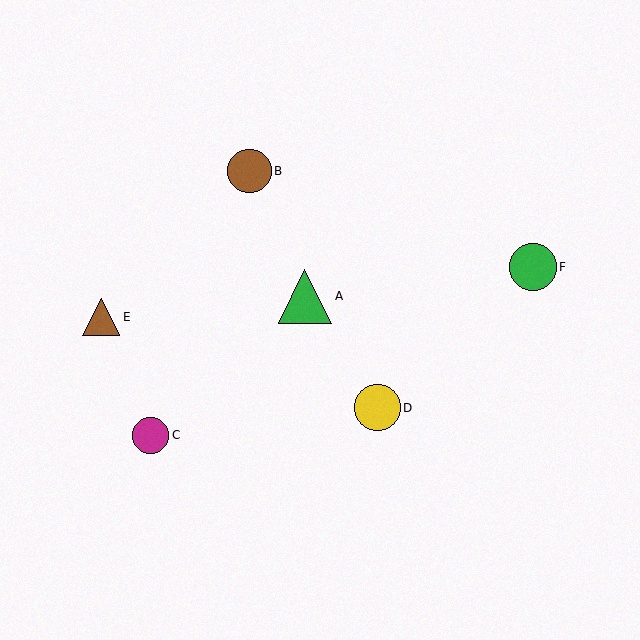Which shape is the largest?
The green triangle (labeled A) is the largest.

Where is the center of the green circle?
The center of the green circle is at (533, 267).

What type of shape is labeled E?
Shape E is a brown triangle.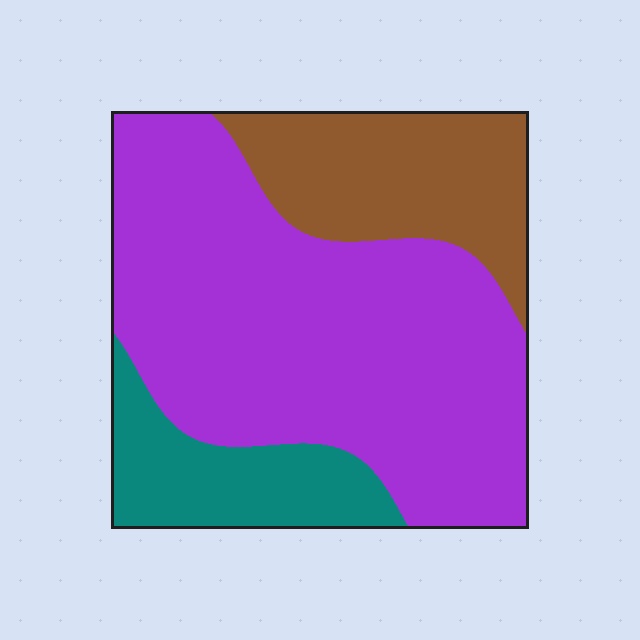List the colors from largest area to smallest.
From largest to smallest: purple, brown, teal.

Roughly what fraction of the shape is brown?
Brown takes up less than a quarter of the shape.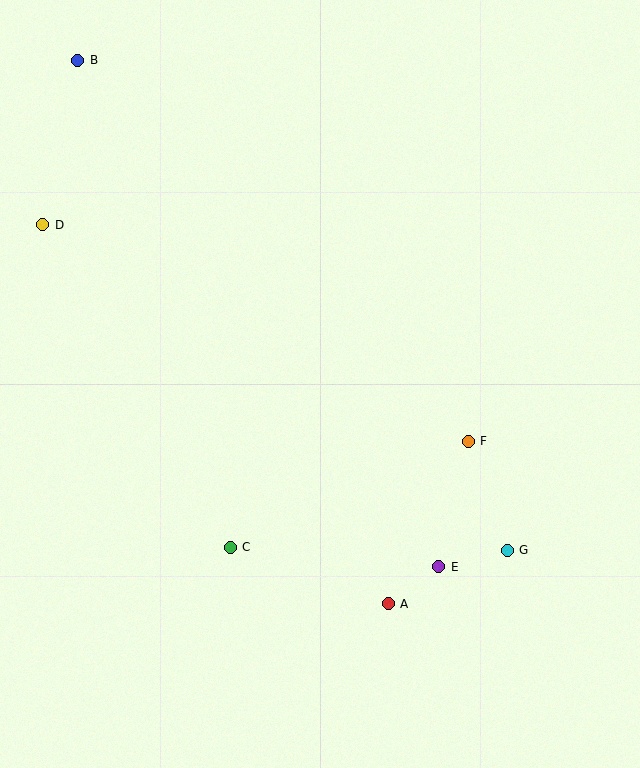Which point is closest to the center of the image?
Point F at (468, 441) is closest to the center.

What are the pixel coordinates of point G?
Point G is at (507, 550).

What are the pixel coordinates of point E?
Point E is at (439, 567).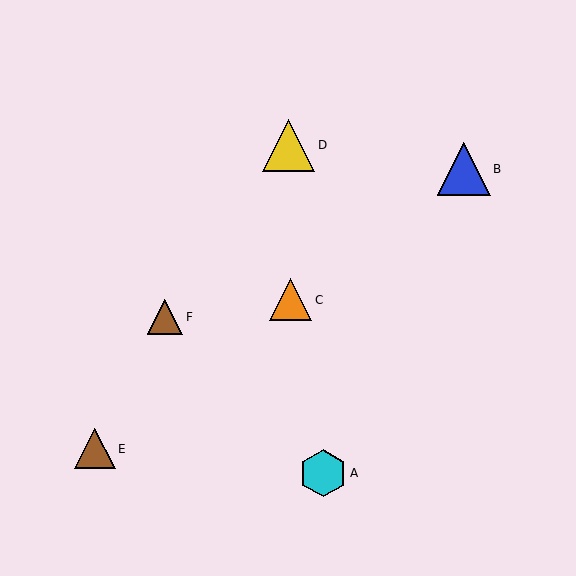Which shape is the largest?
The blue triangle (labeled B) is the largest.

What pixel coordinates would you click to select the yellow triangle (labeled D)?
Click at (289, 145) to select the yellow triangle D.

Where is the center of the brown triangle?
The center of the brown triangle is at (95, 449).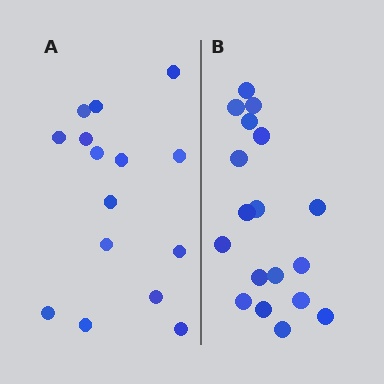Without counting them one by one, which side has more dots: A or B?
Region B (the right region) has more dots.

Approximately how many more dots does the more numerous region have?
Region B has just a few more — roughly 2 or 3 more dots than region A.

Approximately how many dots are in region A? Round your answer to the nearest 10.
About 20 dots. (The exact count is 15, which rounds to 20.)